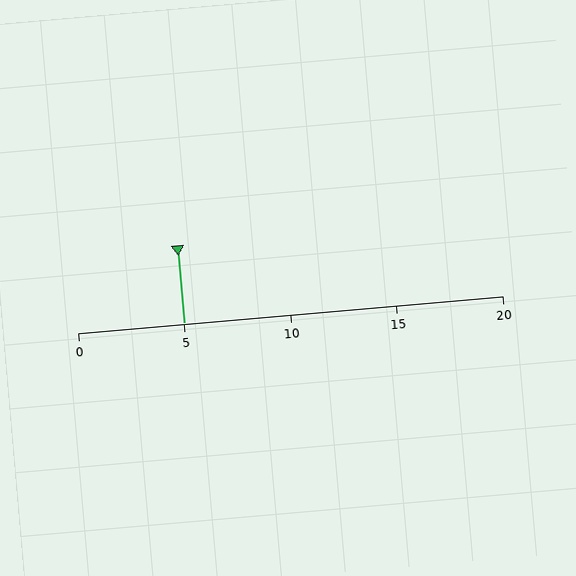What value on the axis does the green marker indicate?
The marker indicates approximately 5.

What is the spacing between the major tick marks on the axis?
The major ticks are spaced 5 apart.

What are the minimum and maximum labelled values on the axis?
The axis runs from 0 to 20.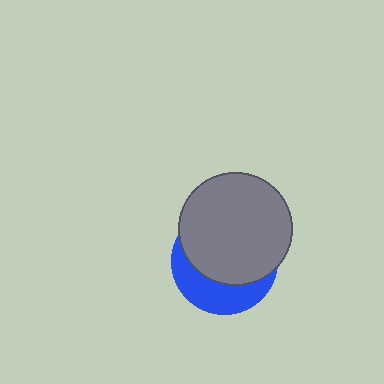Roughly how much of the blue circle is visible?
A small part of it is visible (roughly 35%).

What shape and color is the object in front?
The object in front is a gray circle.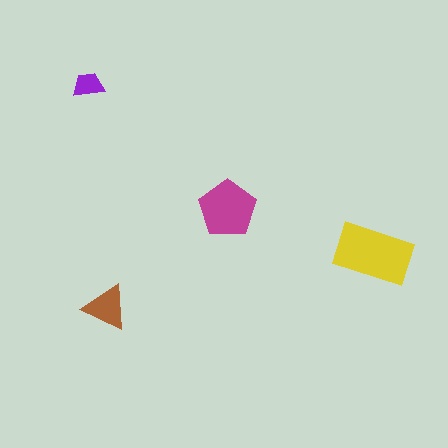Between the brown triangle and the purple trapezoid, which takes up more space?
The brown triangle.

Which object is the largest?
The yellow rectangle.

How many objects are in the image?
There are 4 objects in the image.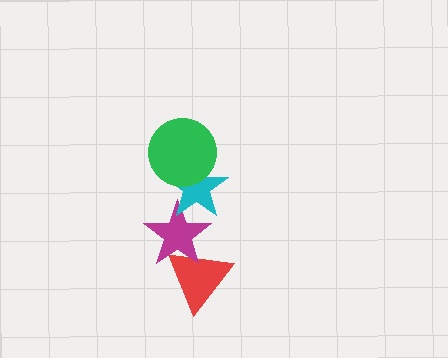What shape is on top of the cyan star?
The green circle is on top of the cyan star.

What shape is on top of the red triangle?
The magenta star is on top of the red triangle.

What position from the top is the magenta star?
The magenta star is 3rd from the top.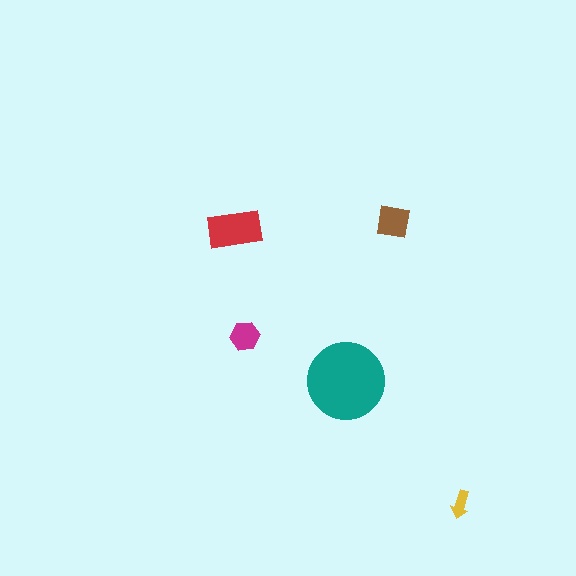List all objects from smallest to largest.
The yellow arrow, the magenta hexagon, the brown square, the red rectangle, the teal circle.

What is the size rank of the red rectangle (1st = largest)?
2nd.